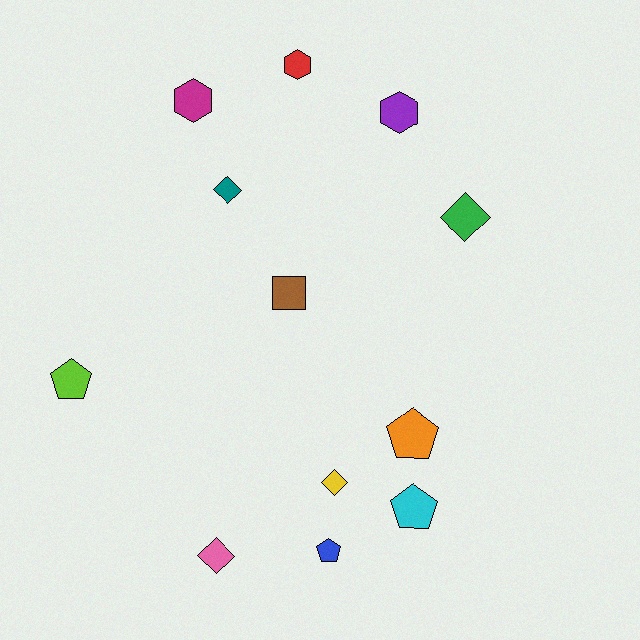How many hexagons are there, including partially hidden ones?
There are 3 hexagons.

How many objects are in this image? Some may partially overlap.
There are 12 objects.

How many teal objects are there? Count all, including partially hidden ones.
There is 1 teal object.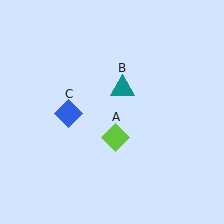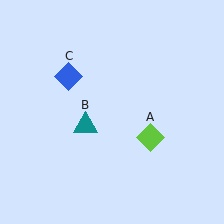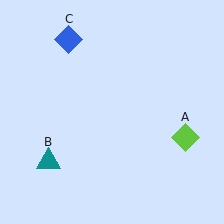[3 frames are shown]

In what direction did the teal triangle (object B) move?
The teal triangle (object B) moved down and to the left.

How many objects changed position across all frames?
3 objects changed position: lime diamond (object A), teal triangle (object B), blue diamond (object C).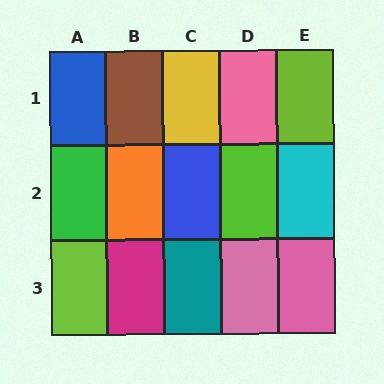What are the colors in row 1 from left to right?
Blue, brown, yellow, pink, lime.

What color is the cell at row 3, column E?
Pink.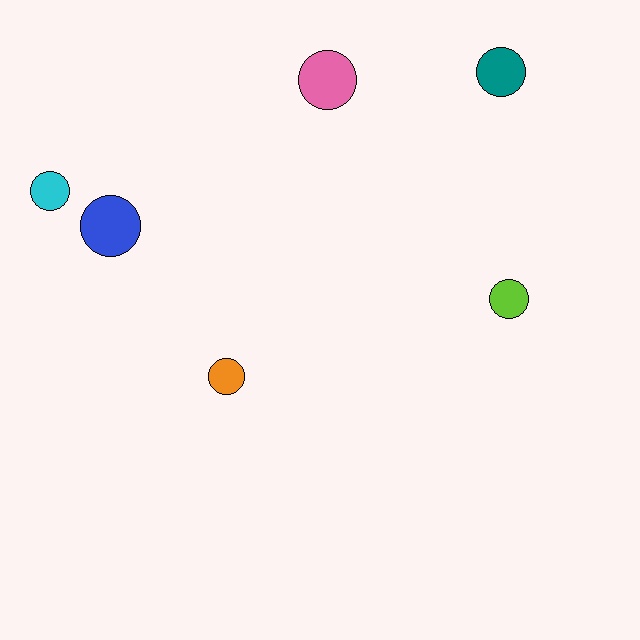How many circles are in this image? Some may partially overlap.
There are 6 circles.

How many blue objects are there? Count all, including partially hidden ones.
There is 1 blue object.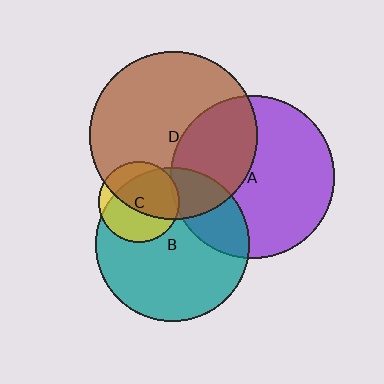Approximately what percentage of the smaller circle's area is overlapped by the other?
Approximately 5%.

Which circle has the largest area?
Circle D (brown).